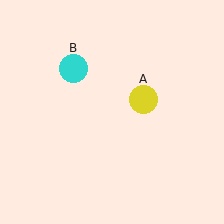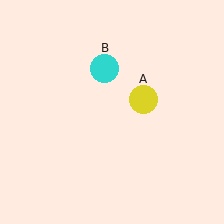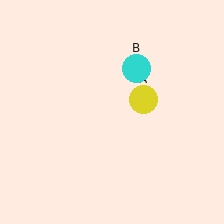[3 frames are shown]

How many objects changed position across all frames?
1 object changed position: cyan circle (object B).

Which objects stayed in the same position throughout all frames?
Yellow circle (object A) remained stationary.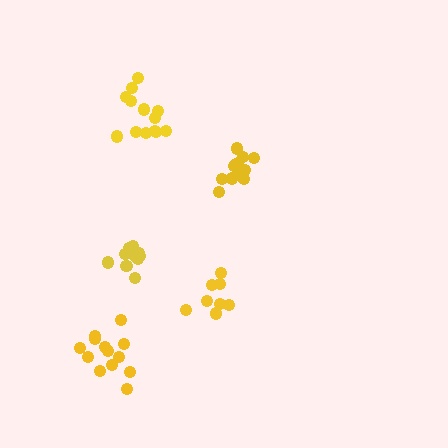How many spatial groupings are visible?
There are 5 spatial groupings.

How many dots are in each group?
Group 1: 13 dots, Group 2: 13 dots, Group 3: 13 dots, Group 4: 8 dots, Group 5: 11 dots (58 total).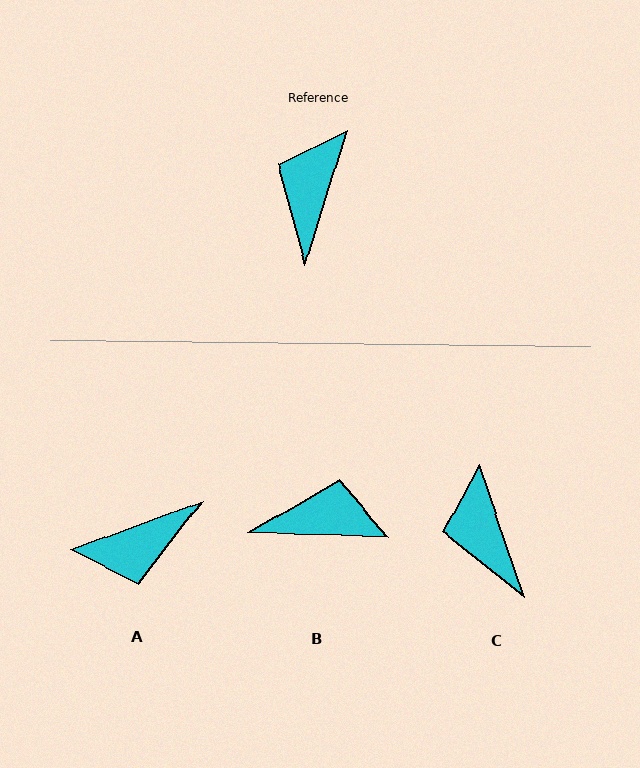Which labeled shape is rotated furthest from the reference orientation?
A, about 127 degrees away.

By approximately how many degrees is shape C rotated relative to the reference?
Approximately 36 degrees counter-clockwise.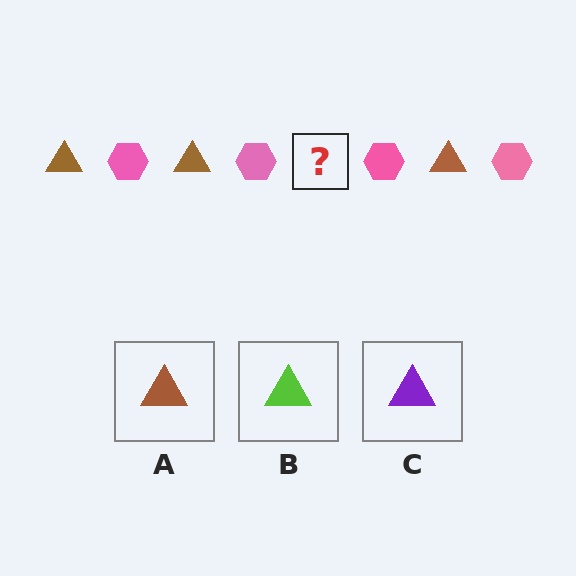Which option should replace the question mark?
Option A.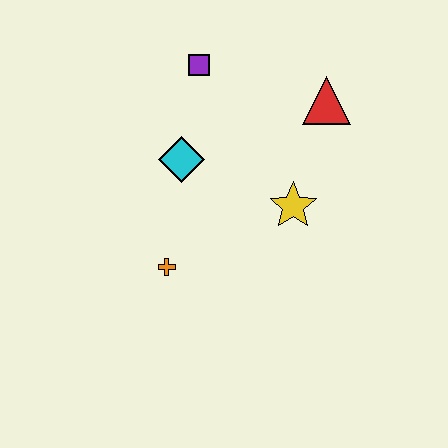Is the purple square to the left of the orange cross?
No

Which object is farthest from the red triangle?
The orange cross is farthest from the red triangle.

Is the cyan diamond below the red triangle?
Yes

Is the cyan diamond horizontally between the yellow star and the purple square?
No